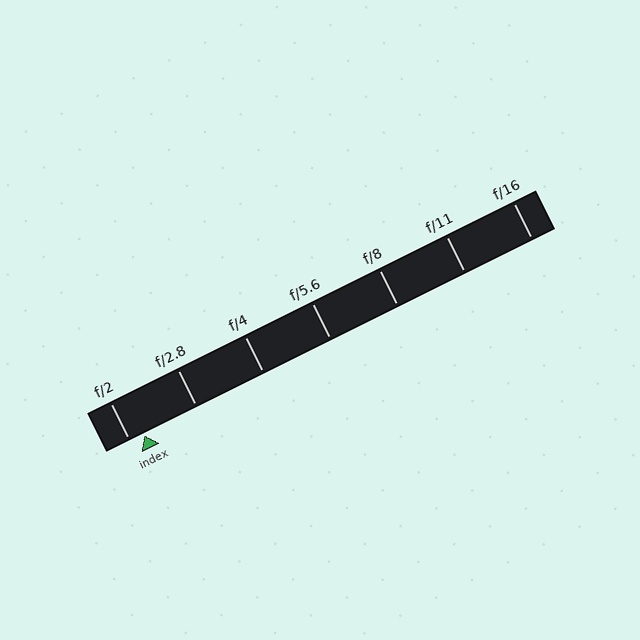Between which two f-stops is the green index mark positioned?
The index mark is between f/2 and f/2.8.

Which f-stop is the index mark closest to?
The index mark is closest to f/2.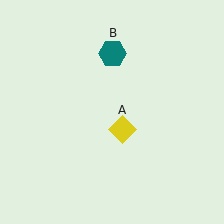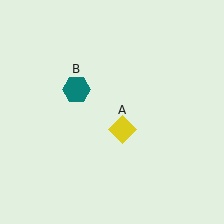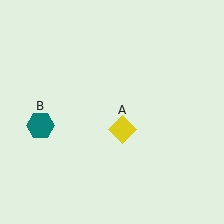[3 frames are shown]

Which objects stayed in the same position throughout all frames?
Yellow diamond (object A) remained stationary.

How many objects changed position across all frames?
1 object changed position: teal hexagon (object B).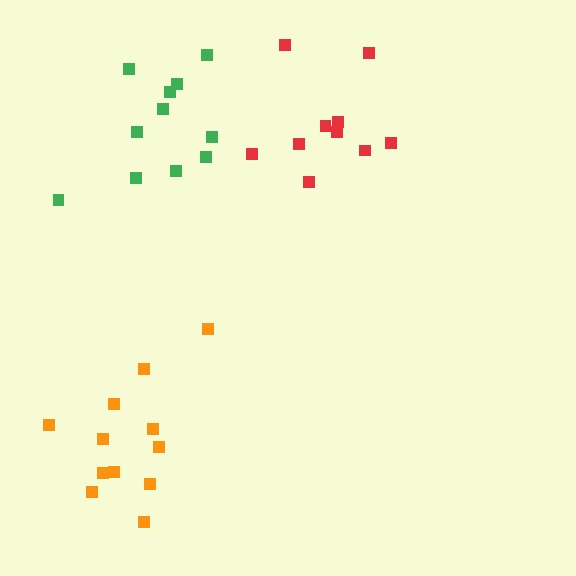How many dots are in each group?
Group 1: 11 dots, Group 2: 12 dots, Group 3: 10 dots (33 total).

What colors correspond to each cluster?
The clusters are colored: green, orange, red.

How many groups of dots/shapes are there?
There are 3 groups.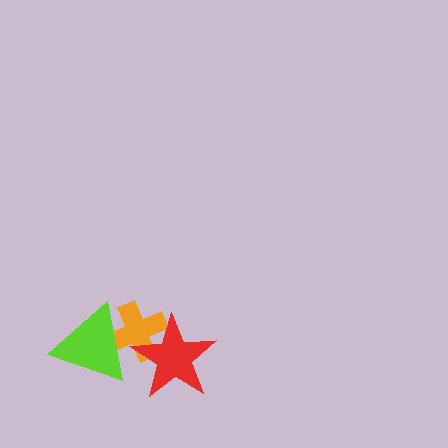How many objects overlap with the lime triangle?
1 object overlaps with the lime triangle.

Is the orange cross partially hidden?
Yes, it is partially covered by another shape.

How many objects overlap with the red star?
1 object overlaps with the red star.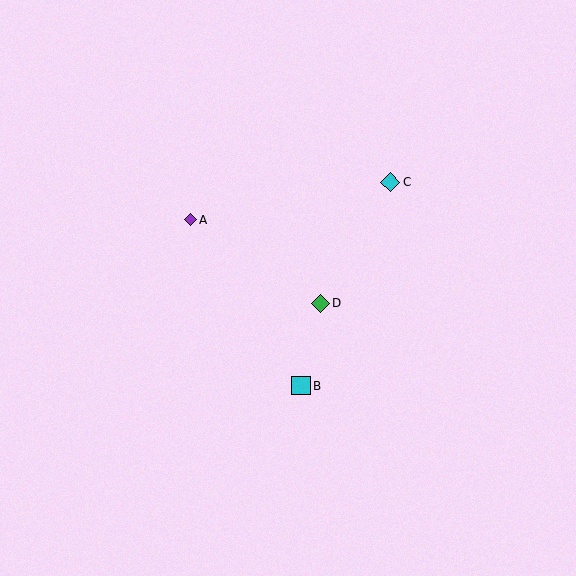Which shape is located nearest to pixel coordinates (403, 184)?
The cyan diamond (labeled C) at (390, 182) is nearest to that location.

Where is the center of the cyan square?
The center of the cyan square is at (301, 386).